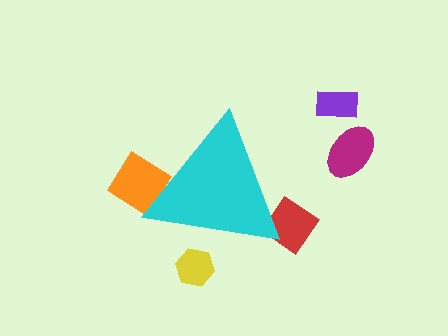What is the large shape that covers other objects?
A cyan triangle.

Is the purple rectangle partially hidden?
No, the purple rectangle is fully visible.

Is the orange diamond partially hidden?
Yes, the orange diamond is partially hidden behind the cyan triangle.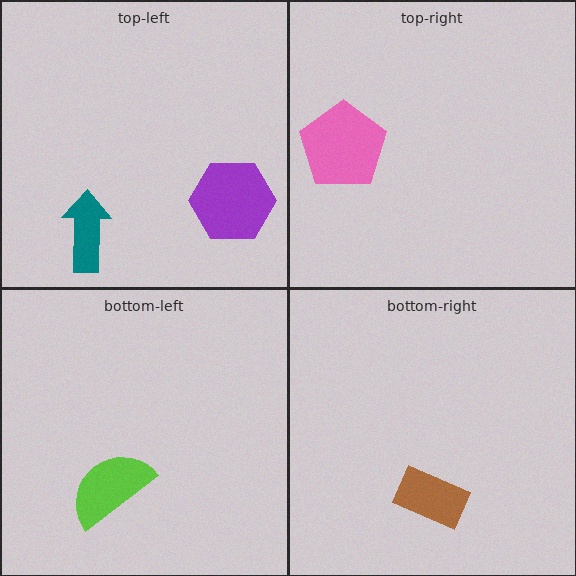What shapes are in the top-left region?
The purple hexagon, the teal arrow.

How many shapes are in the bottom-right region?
1.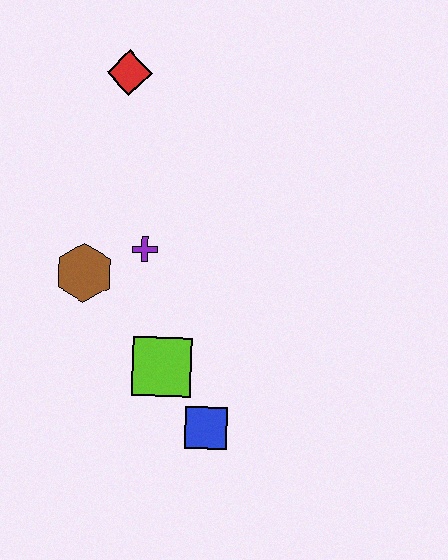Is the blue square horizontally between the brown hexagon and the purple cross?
No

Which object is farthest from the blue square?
The red diamond is farthest from the blue square.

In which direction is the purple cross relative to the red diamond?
The purple cross is below the red diamond.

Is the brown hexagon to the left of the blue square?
Yes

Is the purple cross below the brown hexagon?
No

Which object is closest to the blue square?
The lime square is closest to the blue square.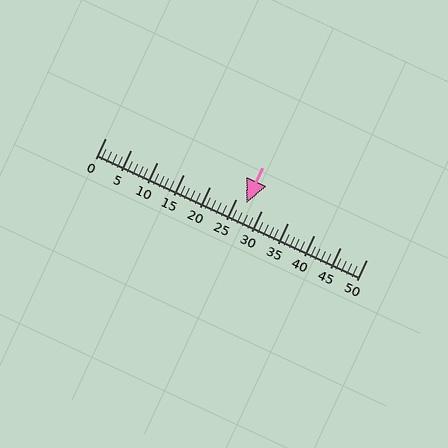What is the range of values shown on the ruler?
The ruler shows values from 0 to 50.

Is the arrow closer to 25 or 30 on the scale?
The arrow is closer to 25.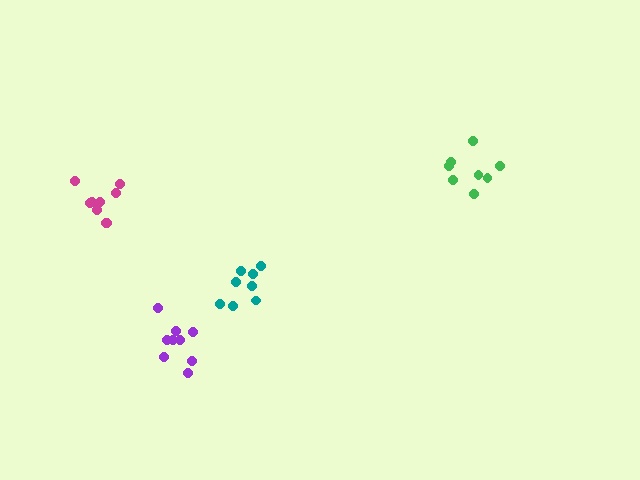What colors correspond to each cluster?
The clusters are colored: magenta, teal, green, purple.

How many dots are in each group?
Group 1: 9 dots, Group 2: 8 dots, Group 3: 8 dots, Group 4: 9 dots (34 total).